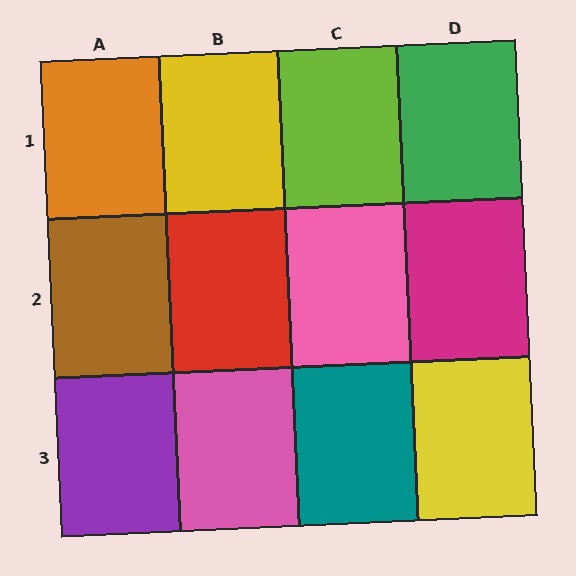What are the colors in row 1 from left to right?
Orange, yellow, lime, green.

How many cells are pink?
2 cells are pink.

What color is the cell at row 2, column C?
Pink.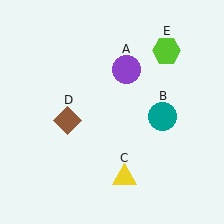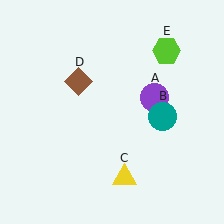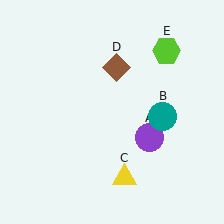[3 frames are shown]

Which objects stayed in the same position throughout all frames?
Teal circle (object B) and yellow triangle (object C) and lime hexagon (object E) remained stationary.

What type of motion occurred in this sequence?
The purple circle (object A), brown diamond (object D) rotated clockwise around the center of the scene.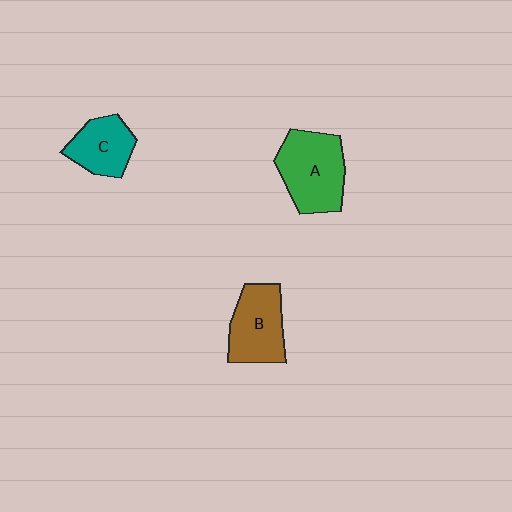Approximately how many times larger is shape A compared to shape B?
Approximately 1.2 times.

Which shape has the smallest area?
Shape C (teal).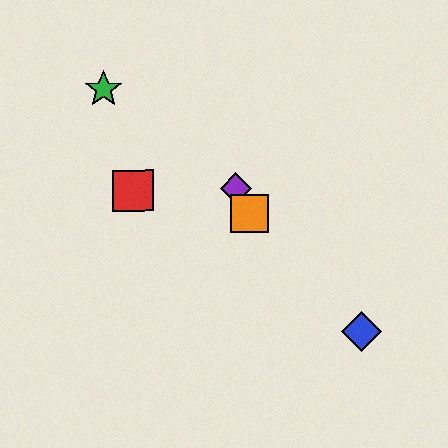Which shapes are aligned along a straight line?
The yellow star, the purple diamond, the orange square are aligned along a straight line.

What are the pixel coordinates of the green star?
The green star is at (104, 89).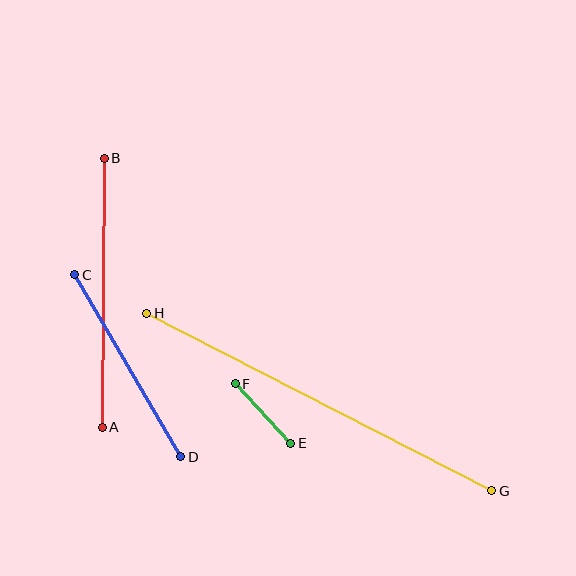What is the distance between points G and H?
The distance is approximately 388 pixels.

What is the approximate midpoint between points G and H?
The midpoint is at approximately (319, 402) pixels.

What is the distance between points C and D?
The distance is approximately 210 pixels.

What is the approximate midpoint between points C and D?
The midpoint is at approximately (128, 366) pixels.